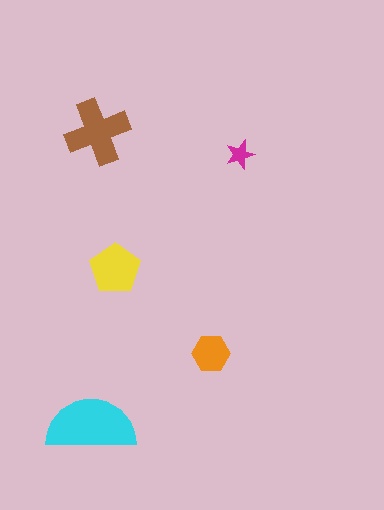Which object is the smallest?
The magenta star.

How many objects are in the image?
There are 5 objects in the image.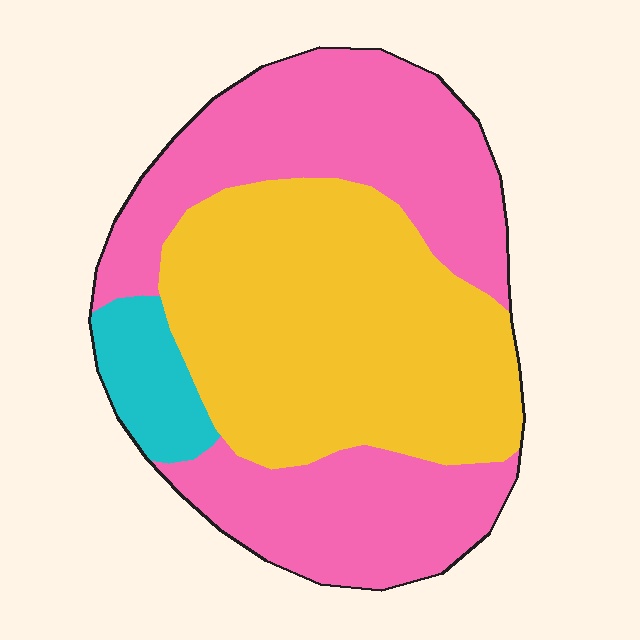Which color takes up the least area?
Cyan, at roughly 5%.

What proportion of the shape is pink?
Pink covers about 50% of the shape.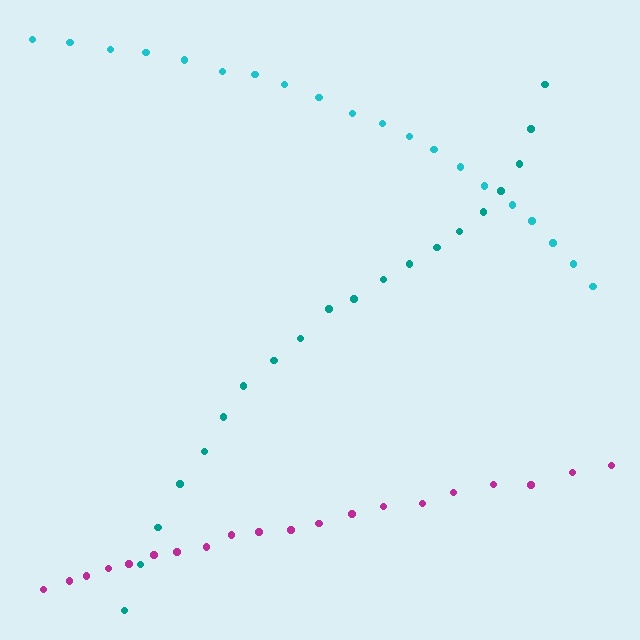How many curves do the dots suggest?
There are 3 distinct paths.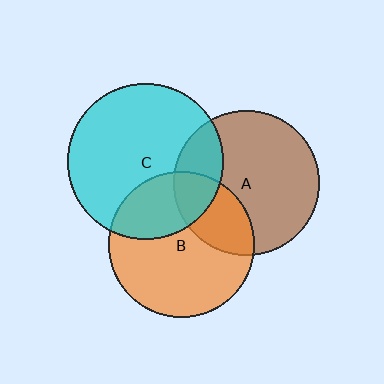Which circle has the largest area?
Circle C (cyan).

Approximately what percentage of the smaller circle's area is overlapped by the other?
Approximately 25%.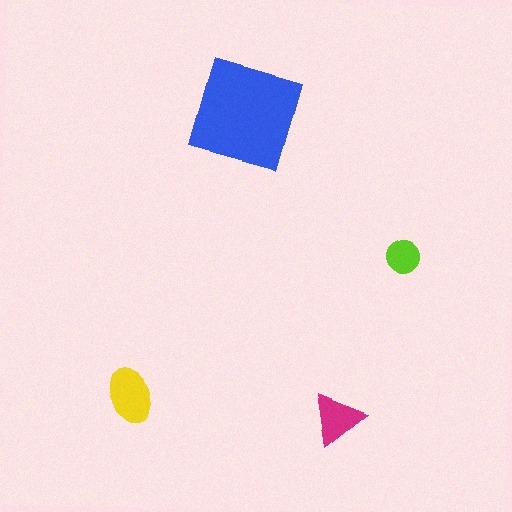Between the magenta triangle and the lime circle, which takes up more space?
The magenta triangle.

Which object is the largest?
The blue square.